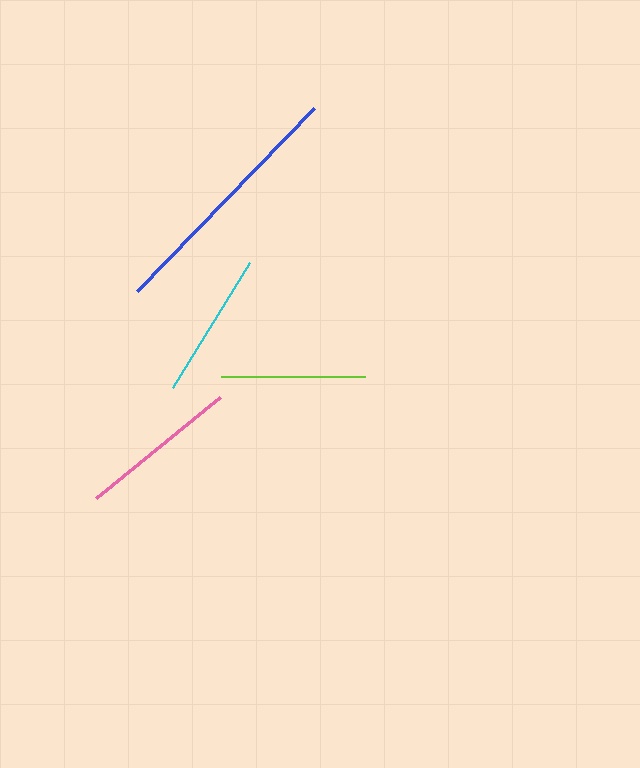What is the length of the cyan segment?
The cyan segment is approximately 147 pixels long.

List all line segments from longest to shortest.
From longest to shortest: blue, pink, cyan, lime.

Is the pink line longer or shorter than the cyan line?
The pink line is longer than the cyan line.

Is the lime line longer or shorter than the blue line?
The blue line is longer than the lime line.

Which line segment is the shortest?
The lime line is the shortest at approximately 144 pixels.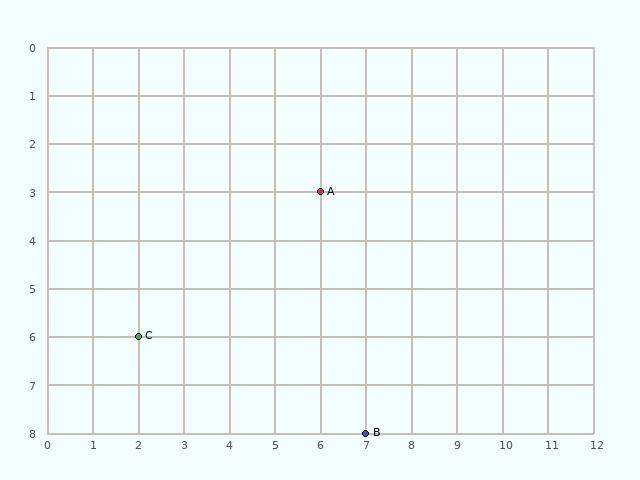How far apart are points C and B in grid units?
Points C and B are 5 columns and 2 rows apart (about 5.4 grid units diagonally).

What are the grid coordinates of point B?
Point B is at grid coordinates (7, 8).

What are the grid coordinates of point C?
Point C is at grid coordinates (2, 6).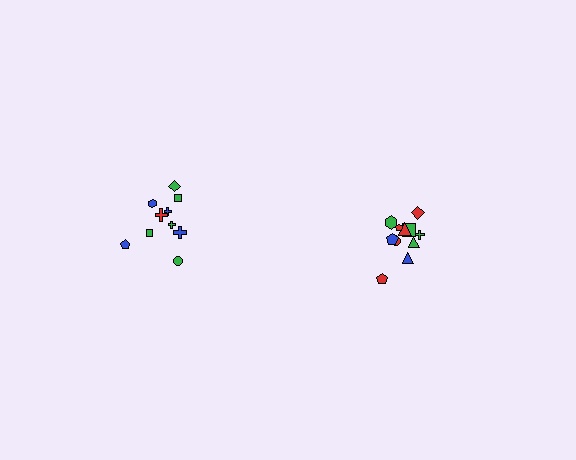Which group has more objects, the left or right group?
The right group.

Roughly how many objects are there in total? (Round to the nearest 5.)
Roughly 20 objects in total.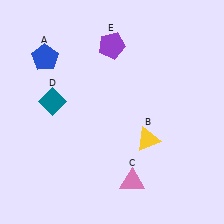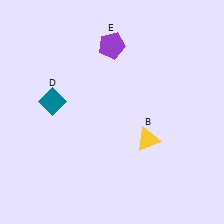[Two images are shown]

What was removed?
The blue pentagon (A), the pink triangle (C) were removed in Image 2.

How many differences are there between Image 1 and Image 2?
There are 2 differences between the two images.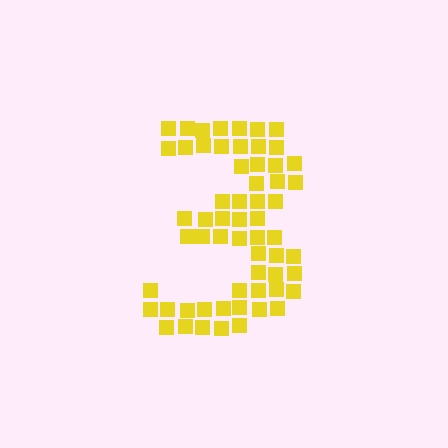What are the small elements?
The small elements are squares.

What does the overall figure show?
The overall figure shows the digit 3.